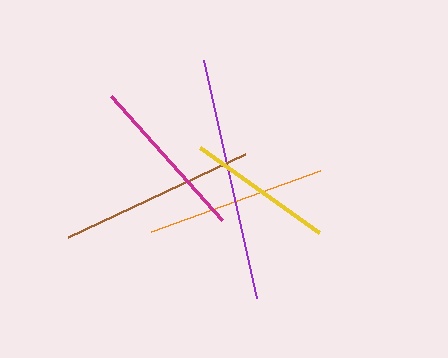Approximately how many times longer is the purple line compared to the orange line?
The purple line is approximately 1.4 times the length of the orange line.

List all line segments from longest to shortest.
From longest to shortest: purple, brown, orange, magenta, yellow.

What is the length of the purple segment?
The purple segment is approximately 244 pixels long.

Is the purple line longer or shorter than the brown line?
The purple line is longer than the brown line.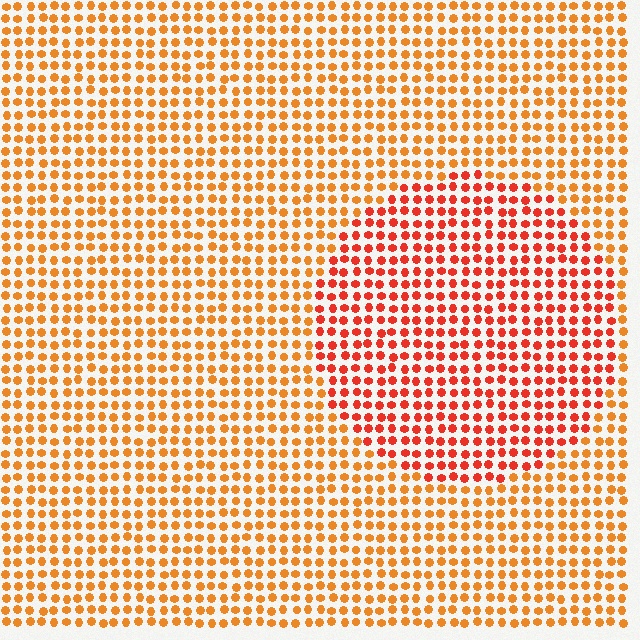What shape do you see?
I see a circle.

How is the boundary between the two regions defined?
The boundary is defined purely by a slight shift in hue (about 27 degrees). Spacing, size, and orientation are identical on both sides.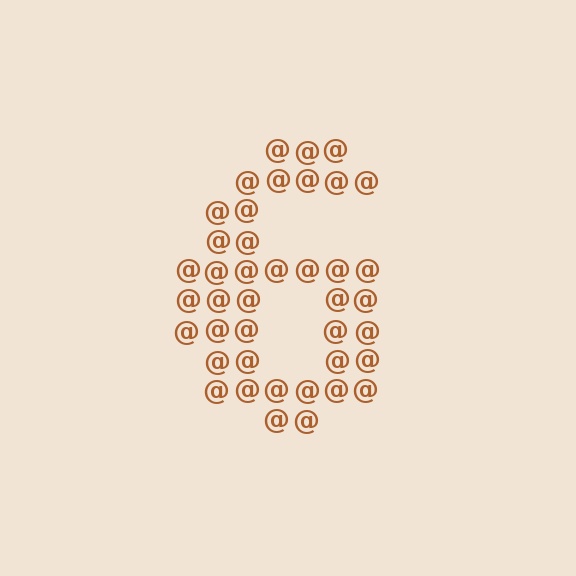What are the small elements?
The small elements are at signs.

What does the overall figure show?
The overall figure shows the digit 6.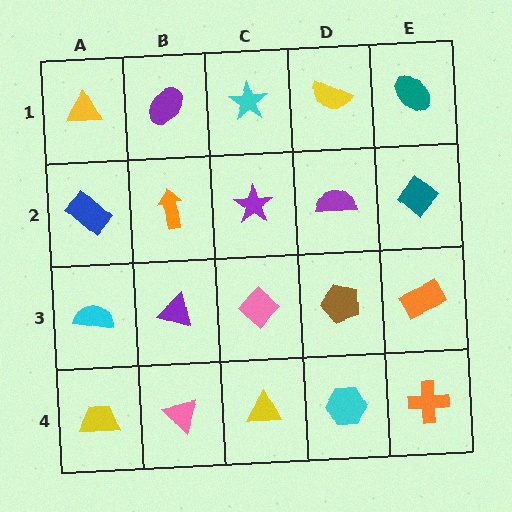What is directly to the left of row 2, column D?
A purple star.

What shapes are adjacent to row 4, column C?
A pink diamond (row 3, column C), a pink triangle (row 4, column B), a cyan hexagon (row 4, column D).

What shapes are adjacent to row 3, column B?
An orange arrow (row 2, column B), a pink triangle (row 4, column B), a cyan semicircle (row 3, column A), a pink diamond (row 3, column C).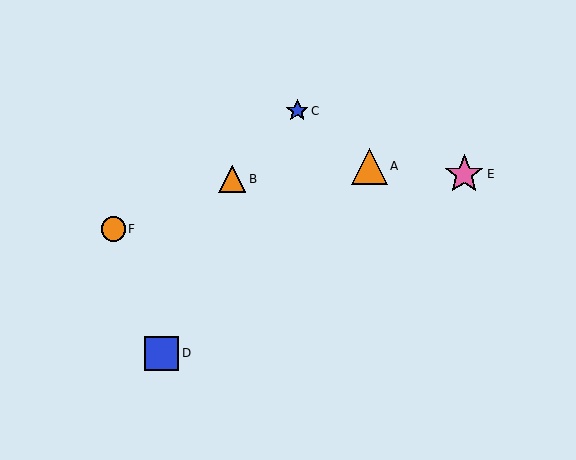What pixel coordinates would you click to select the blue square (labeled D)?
Click at (162, 353) to select the blue square D.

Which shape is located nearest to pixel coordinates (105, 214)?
The orange circle (labeled F) at (113, 229) is nearest to that location.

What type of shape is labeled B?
Shape B is an orange triangle.